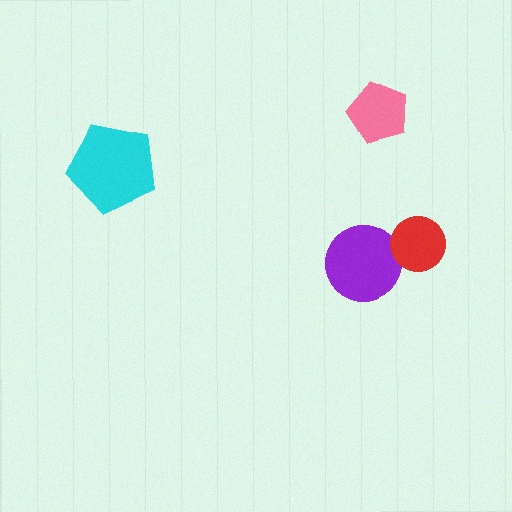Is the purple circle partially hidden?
Yes, it is partially covered by another shape.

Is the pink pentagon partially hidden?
No, no other shape covers it.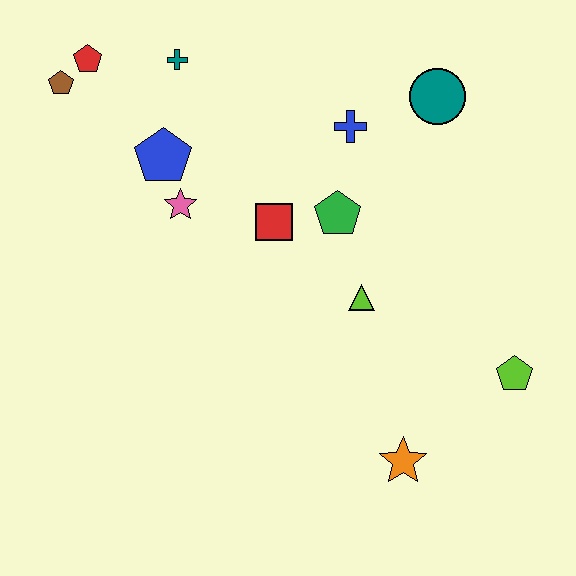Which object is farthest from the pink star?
The lime pentagon is farthest from the pink star.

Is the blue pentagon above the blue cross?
No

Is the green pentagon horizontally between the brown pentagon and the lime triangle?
Yes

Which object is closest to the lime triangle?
The green pentagon is closest to the lime triangle.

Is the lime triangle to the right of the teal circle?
No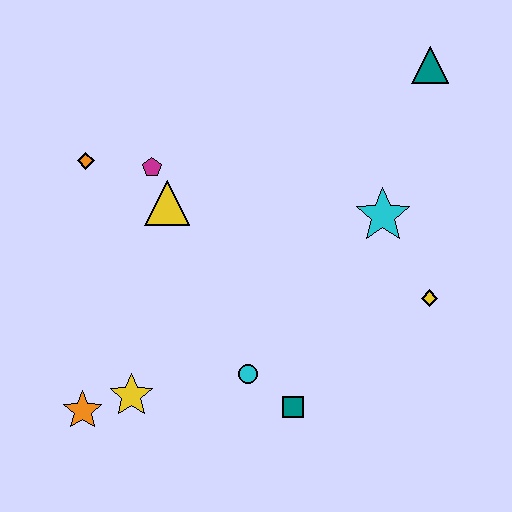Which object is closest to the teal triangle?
The cyan star is closest to the teal triangle.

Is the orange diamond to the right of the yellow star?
No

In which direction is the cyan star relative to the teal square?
The cyan star is above the teal square.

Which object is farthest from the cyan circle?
The teal triangle is farthest from the cyan circle.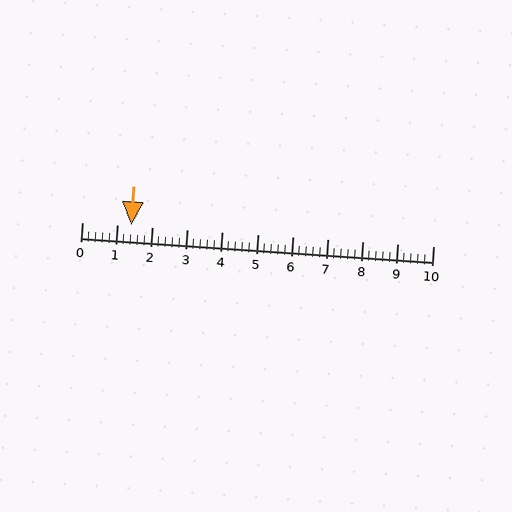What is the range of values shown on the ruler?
The ruler shows values from 0 to 10.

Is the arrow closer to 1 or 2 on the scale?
The arrow is closer to 1.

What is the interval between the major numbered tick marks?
The major tick marks are spaced 1 units apart.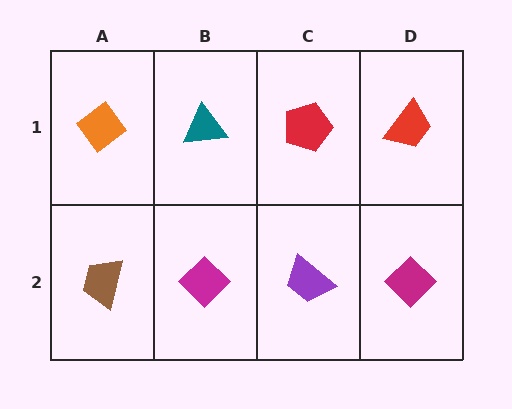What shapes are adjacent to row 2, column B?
A teal triangle (row 1, column B), a brown trapezoid (row 2, column A), a purple trapezoid (row 2, column C).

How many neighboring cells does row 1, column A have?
2.